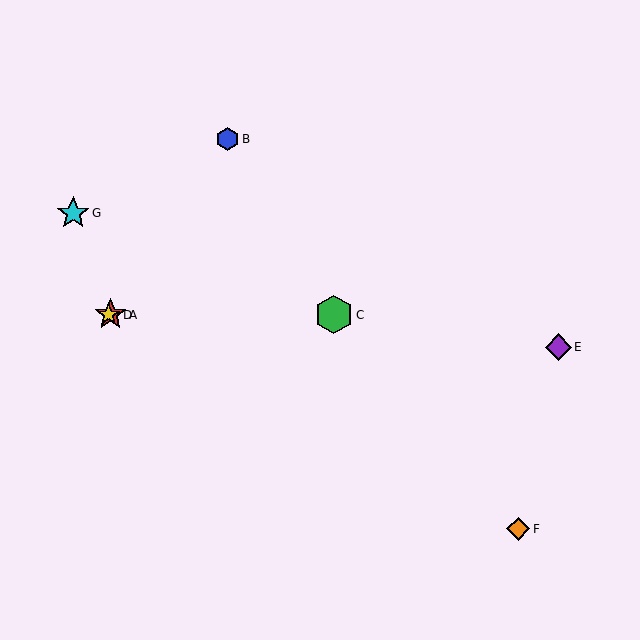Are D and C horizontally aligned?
Yes, both are at y≈315.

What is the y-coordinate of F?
Object F is at y≈529.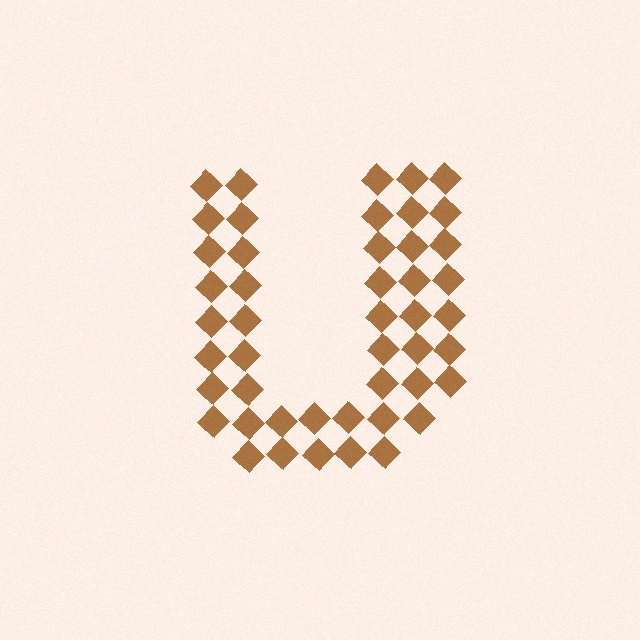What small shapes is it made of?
It is made of small diamonds.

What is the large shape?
The large shape is the letter U.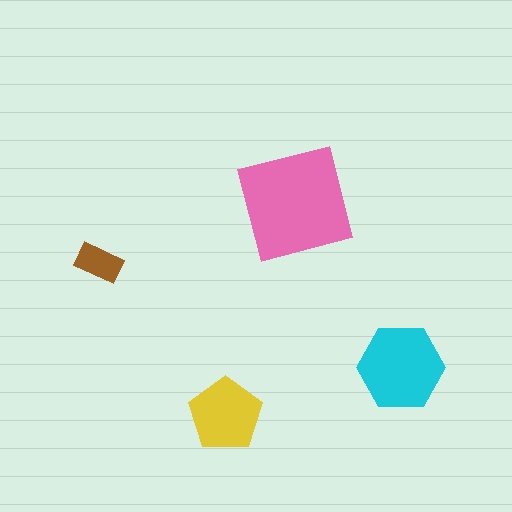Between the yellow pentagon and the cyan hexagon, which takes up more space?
The cyan hexagon.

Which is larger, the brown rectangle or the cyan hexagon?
The cyan hexagon.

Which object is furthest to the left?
The brown rectangle is leftmost.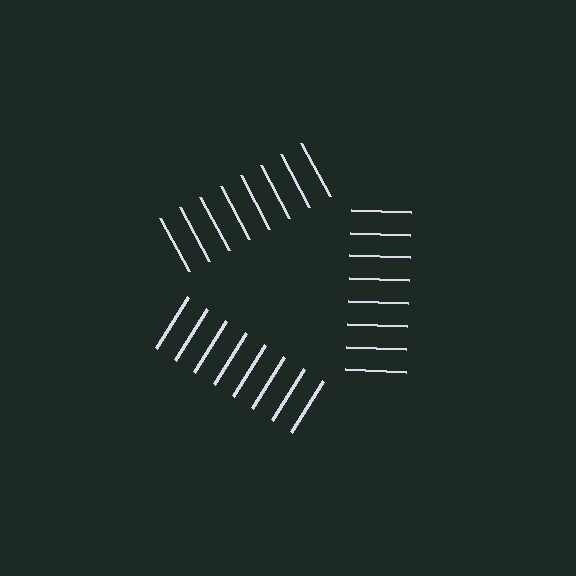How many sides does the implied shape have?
3 sides — the line-ends trace a triangle.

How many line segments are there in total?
24 — 8 along each of the 3 edges.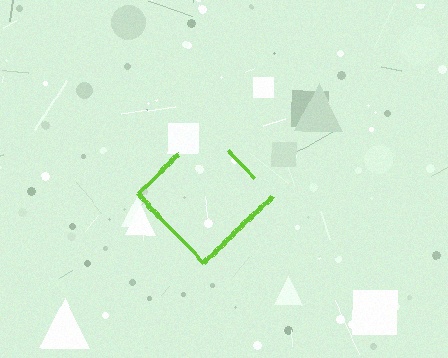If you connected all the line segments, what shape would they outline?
They would outline a diamond.